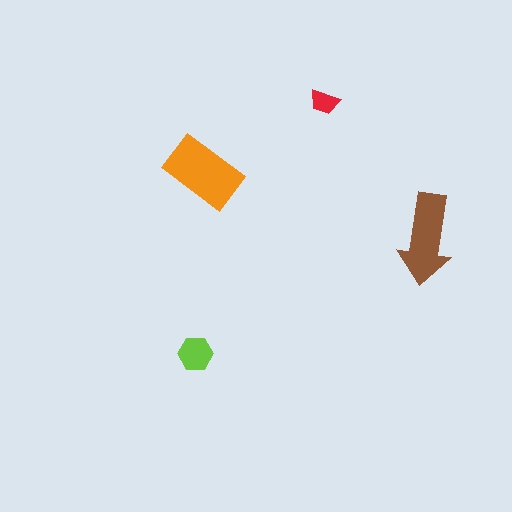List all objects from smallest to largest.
The red trapezoid, the lime hexagon, the brown arrow, the orange rectangle.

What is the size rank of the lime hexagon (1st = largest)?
3rd.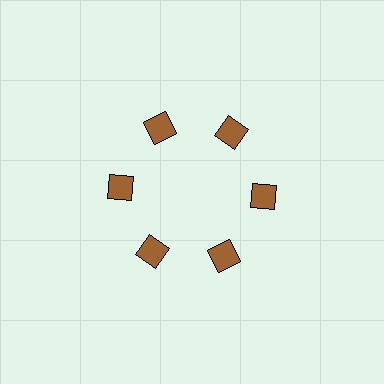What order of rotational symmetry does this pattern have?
This pattern has 6-fold rotational symmetry.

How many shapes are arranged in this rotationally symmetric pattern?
There are 6 shapes, arranged in 6 groups of 1.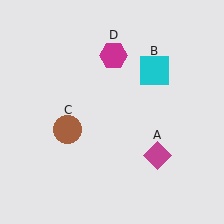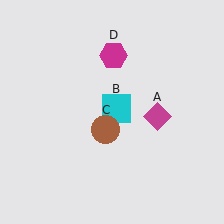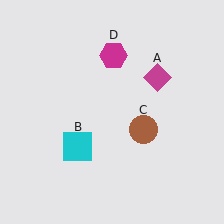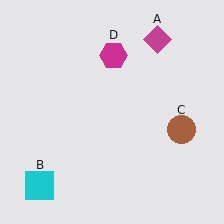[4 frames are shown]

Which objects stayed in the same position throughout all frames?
Magenta hexagon (object D) remained stationary.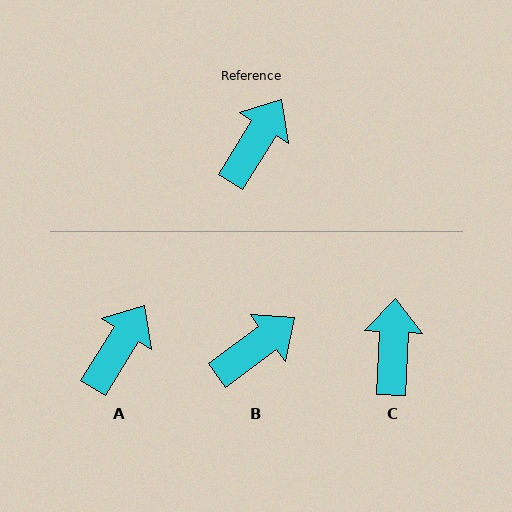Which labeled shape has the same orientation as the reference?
A.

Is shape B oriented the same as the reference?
No, it is off by about 21 degrees.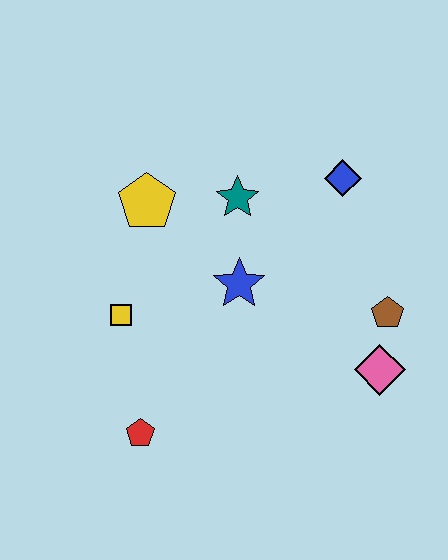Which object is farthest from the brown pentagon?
The red pentagon is farthest from the brown pentagon.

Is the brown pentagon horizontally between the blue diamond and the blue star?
No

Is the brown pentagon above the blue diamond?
No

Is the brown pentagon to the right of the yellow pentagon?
Yes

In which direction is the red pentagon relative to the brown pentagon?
The red pentagon is to the left of the brown pentagon.